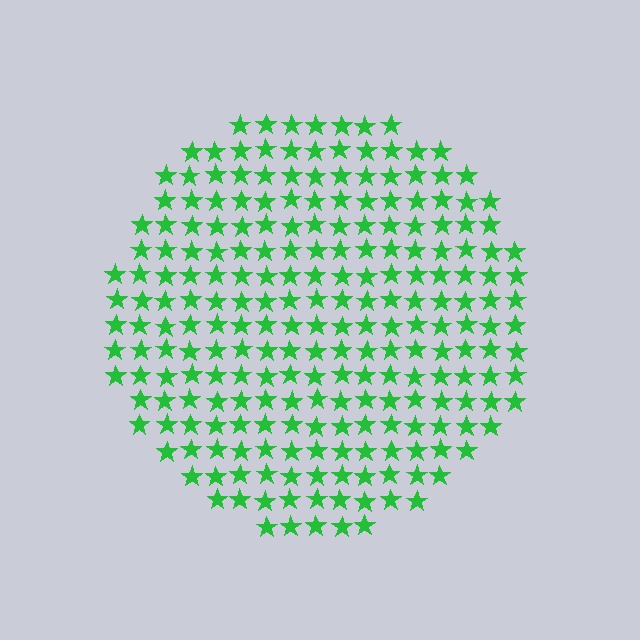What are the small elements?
The small elements are stars.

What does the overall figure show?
The overall figure shows a circle.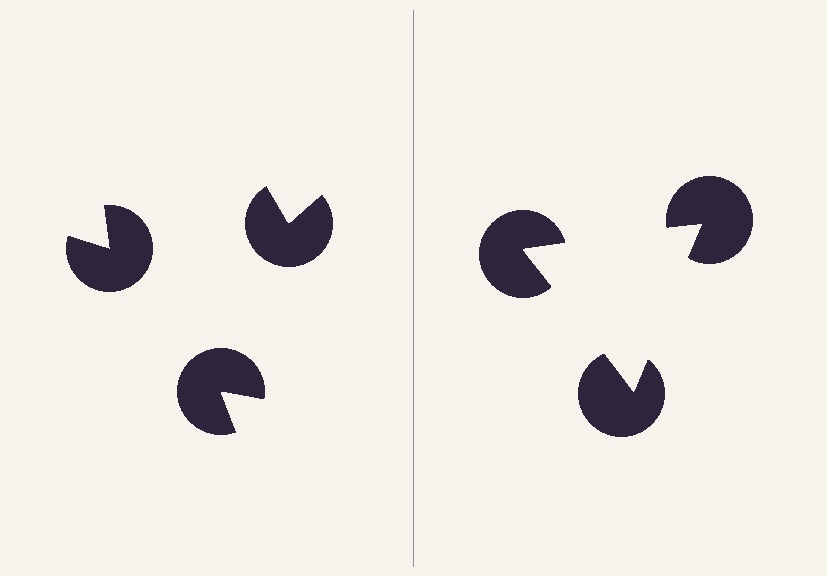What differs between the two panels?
The pac-man discs are positioned identically on both sides; only the wedge orientations differ. On the right they align to a triangle; on the left they are misaligned.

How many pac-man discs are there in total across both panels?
6 — 3 on each side.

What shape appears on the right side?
An illusory triangle.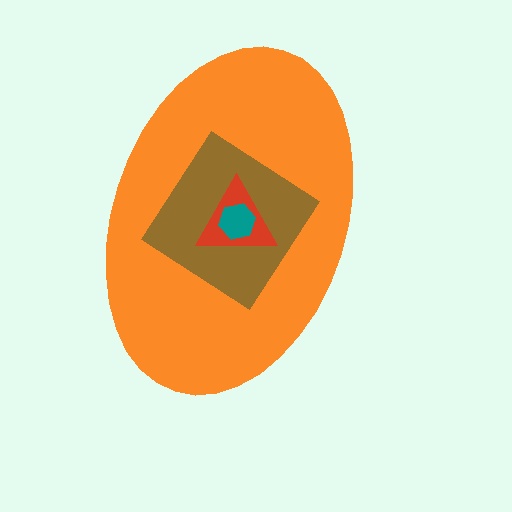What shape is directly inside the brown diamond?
The red triangle.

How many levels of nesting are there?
4.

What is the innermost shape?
The teal hexagon.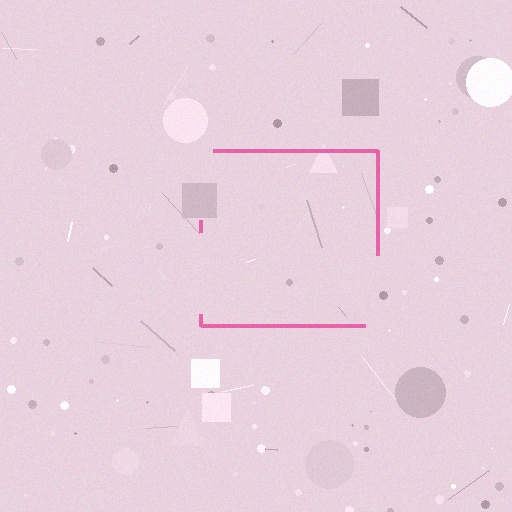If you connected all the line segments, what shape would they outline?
They would outline a square.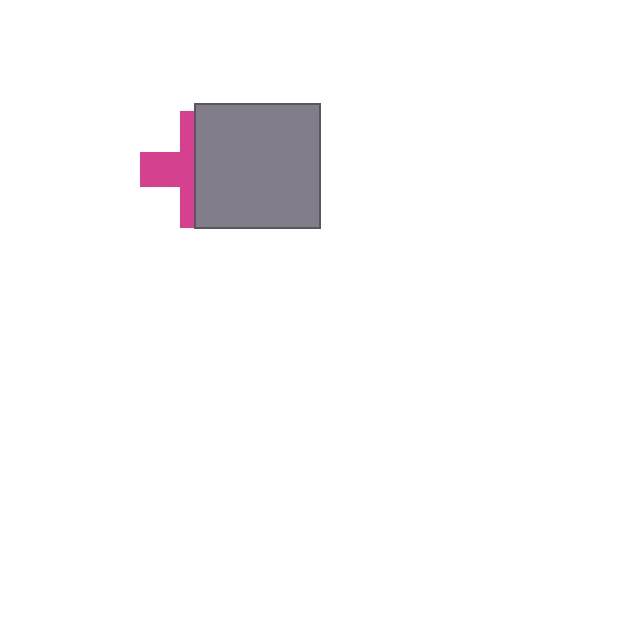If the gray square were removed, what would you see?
You would see the complete magenta cross.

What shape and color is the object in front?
The object in front is a gray square.